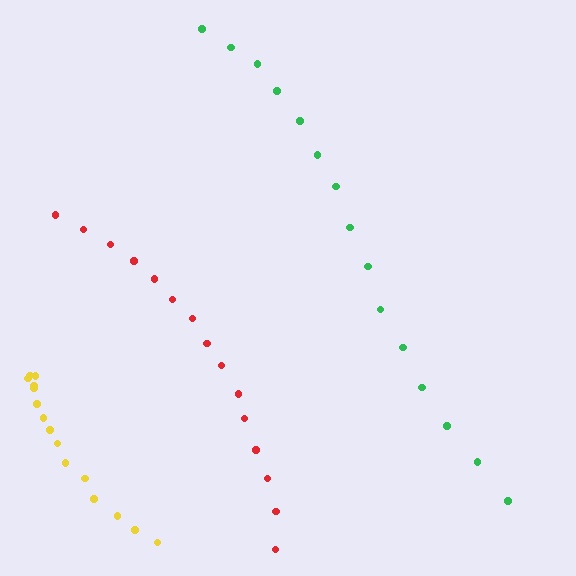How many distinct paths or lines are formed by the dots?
There are 3 distinct paths.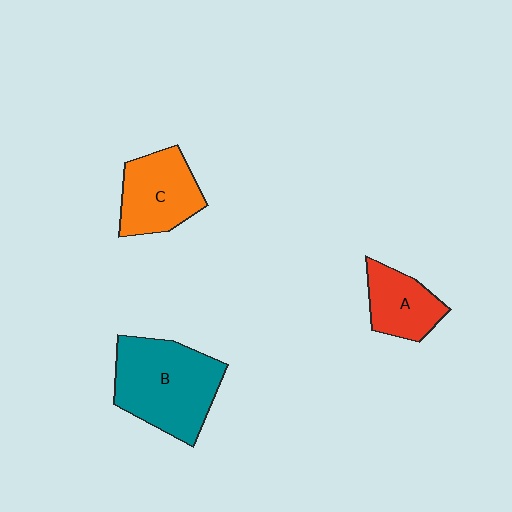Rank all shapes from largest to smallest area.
From largest to smallest: B (teal), C (orange), A (red).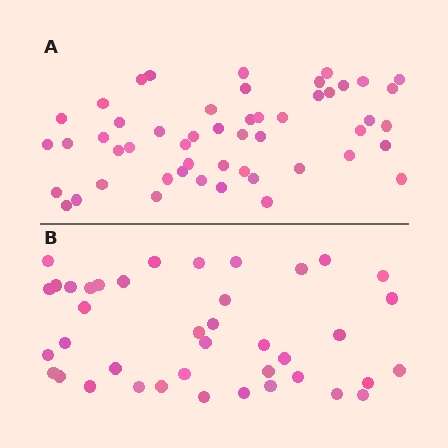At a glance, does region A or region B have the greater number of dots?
Region A (the top region) has more dots.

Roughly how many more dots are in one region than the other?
Region A has roughly 12 or so more dots than region B.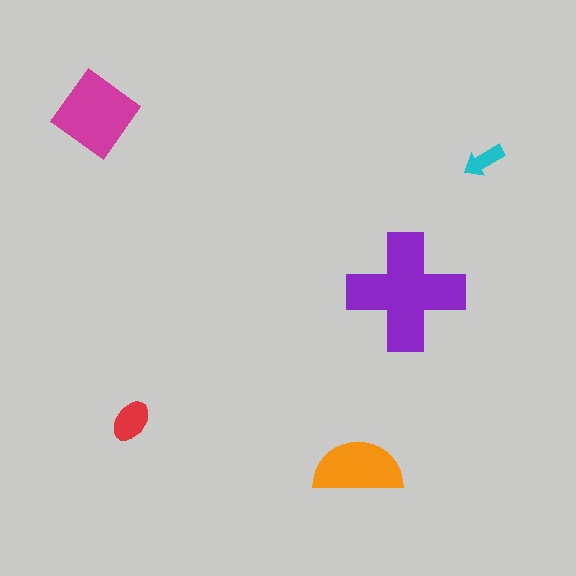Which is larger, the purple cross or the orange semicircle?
The purple cross.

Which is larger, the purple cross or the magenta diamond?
The purple cross.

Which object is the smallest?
The cyan arrow.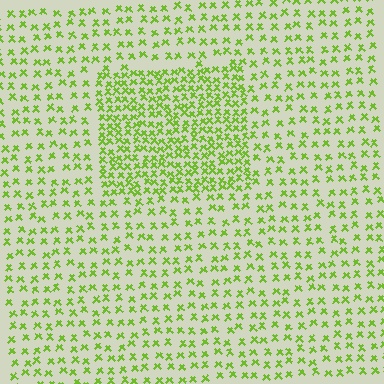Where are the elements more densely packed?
The elements are more densely packed inside the rectangle boundary.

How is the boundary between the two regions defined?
The boundary is defined by a change in element density (approximately 2.0x ratio). All elements are the same color, size, and shape.